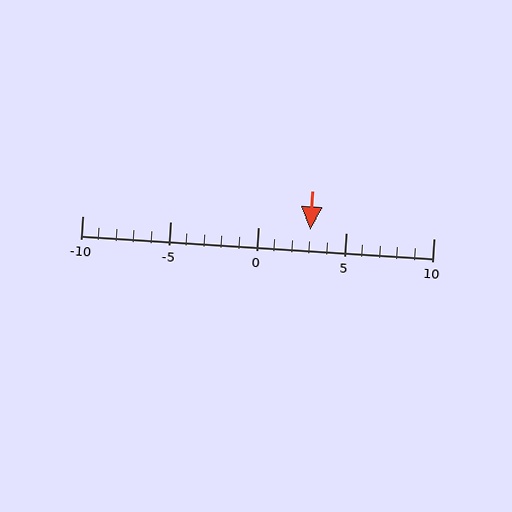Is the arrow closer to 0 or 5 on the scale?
The arrow is closer to 5.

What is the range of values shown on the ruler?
The ruler shows values from -10 to 10.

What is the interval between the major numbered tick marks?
The major tick marks are spaced 5 units apart.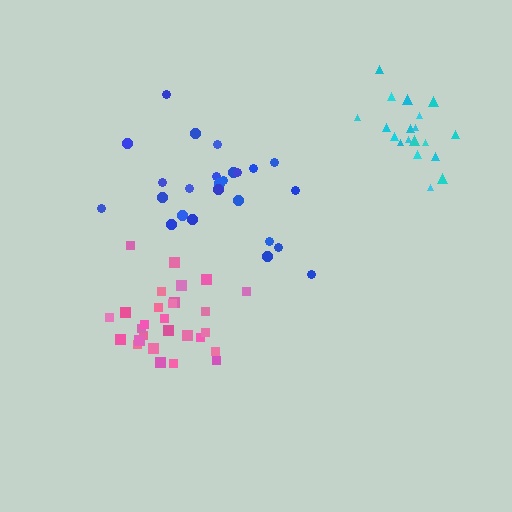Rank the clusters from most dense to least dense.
pink, cyan, blue.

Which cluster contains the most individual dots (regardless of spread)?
Pink (29).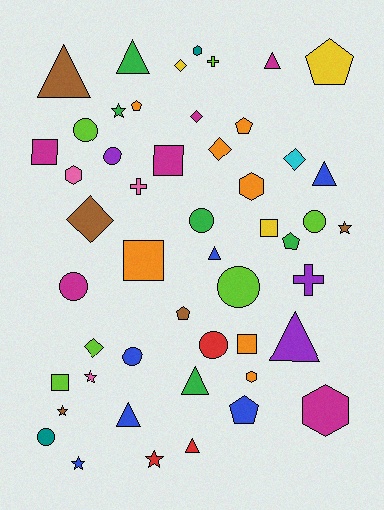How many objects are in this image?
There are 50 objects.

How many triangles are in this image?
There are 9 triangles.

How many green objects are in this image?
There are 5 green objects.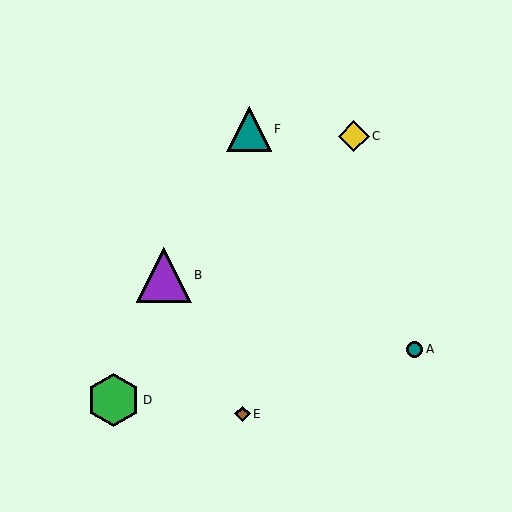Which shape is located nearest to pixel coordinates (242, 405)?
The brown diamond (labeled E) at (243, 414) is nearest to that location.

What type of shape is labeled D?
Shape D is a green hexagon.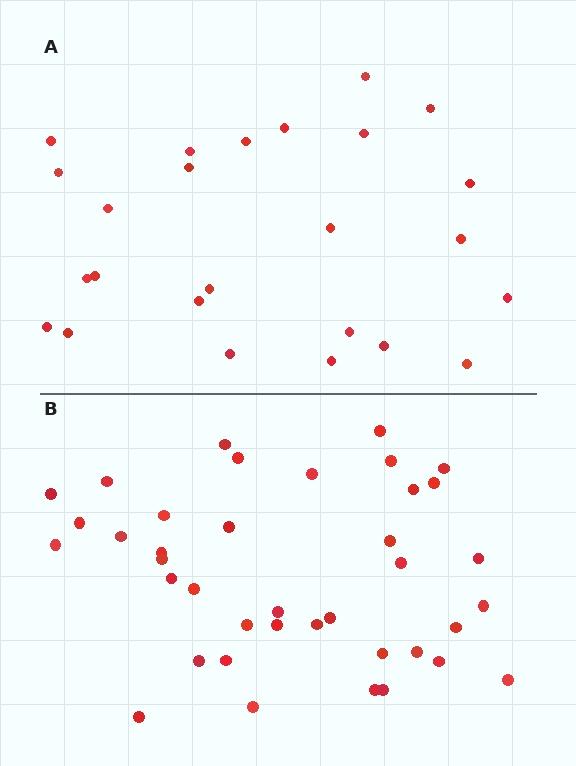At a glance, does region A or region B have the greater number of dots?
Region B (the bottom region) has more dots.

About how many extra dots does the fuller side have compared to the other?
Region B has approximately 15 more dots than region A.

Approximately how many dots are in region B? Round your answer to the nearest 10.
About 40 dots. (The exact count is 39, which rounds to 40.)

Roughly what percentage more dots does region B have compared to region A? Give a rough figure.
About 55% more.